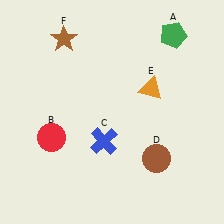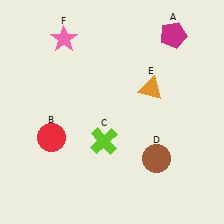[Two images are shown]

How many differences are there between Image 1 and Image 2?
There are 3 differences between the two images.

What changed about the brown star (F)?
In Image 1, F is brown. In Image 2, it changed to pink.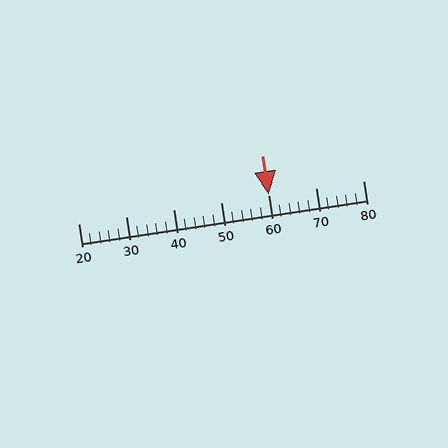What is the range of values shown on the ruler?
The ruler shows values from 20 to 80.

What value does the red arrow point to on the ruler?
The red arrow points to approximately 60.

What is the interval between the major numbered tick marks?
The major tick marks are spaced 10 units apart.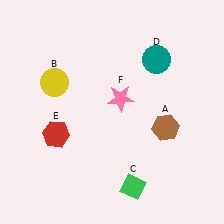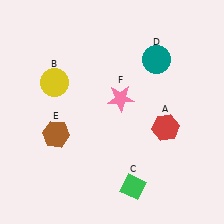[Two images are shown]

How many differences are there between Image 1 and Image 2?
There are 2 differences between the two images.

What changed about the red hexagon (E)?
In Image 1, E is red. In Image 2, it changed to brown.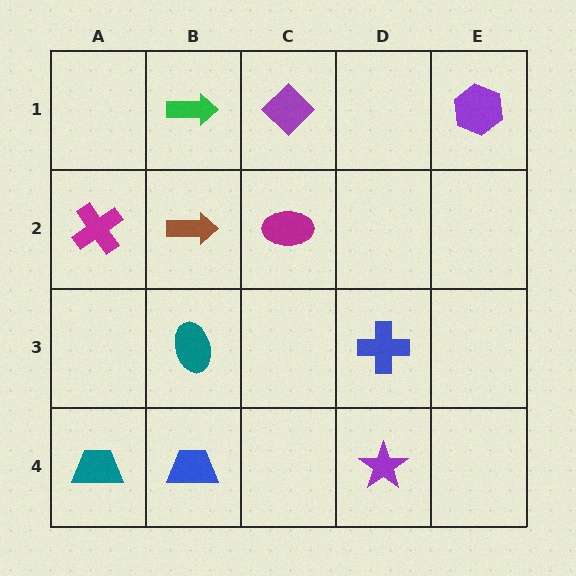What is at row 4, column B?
A blue trapezoid.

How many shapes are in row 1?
3 shapes.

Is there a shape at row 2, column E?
No, that cell is empty.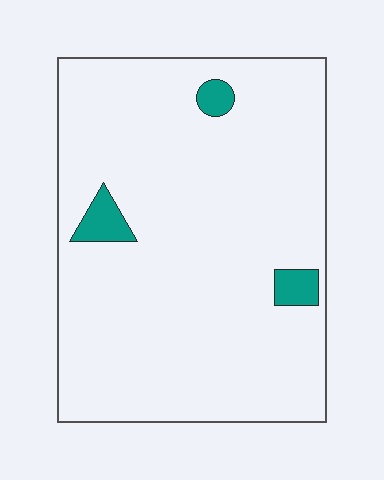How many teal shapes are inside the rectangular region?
3.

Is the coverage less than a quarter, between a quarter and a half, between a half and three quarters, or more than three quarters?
Less than a quarter.